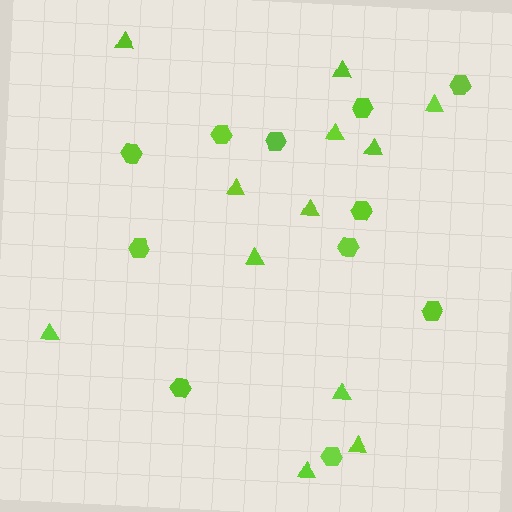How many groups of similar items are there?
There are 2 groups: one group of triangles (12) and one group of hexagons (11).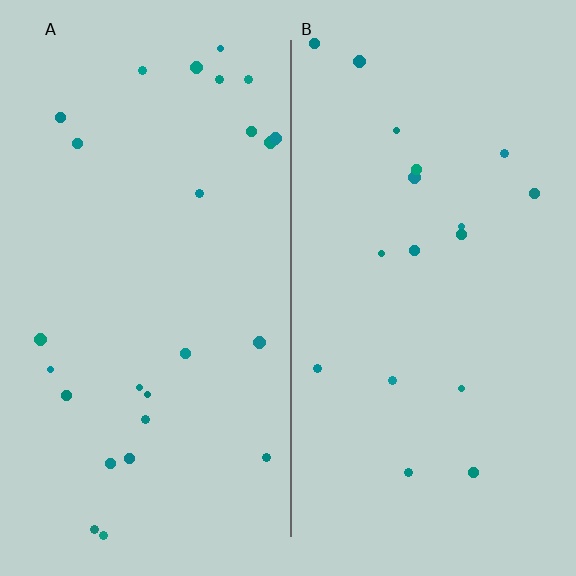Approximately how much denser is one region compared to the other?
Approximately 1.5× — region A over region B.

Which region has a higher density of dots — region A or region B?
A (the left).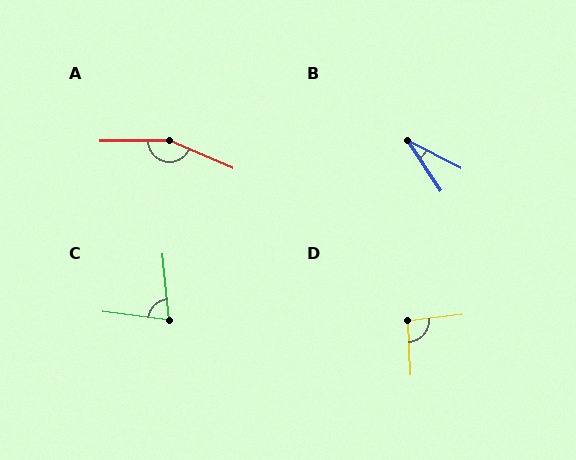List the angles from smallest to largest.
B (29°), C (77°), D (93°), A (156°).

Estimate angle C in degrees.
Approximately 77 degrees.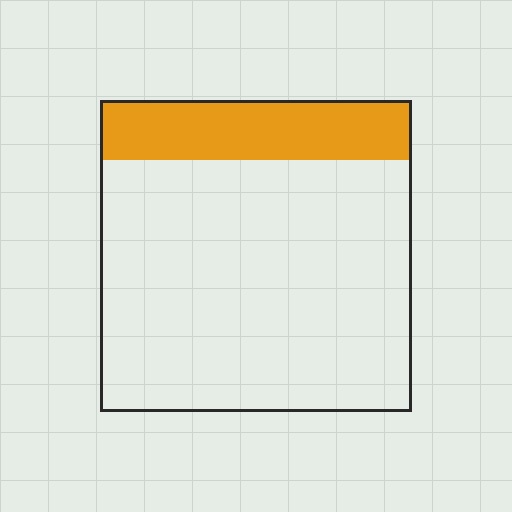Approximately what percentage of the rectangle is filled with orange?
Approximately 20%.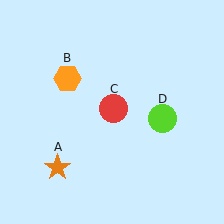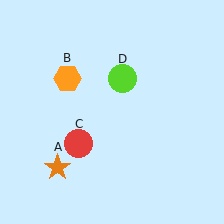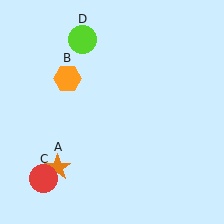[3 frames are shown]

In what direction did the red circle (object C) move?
The red circle (object C) moved down and to the left.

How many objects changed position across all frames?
2 objects changed position: red circle (object C), lime circle (object D).